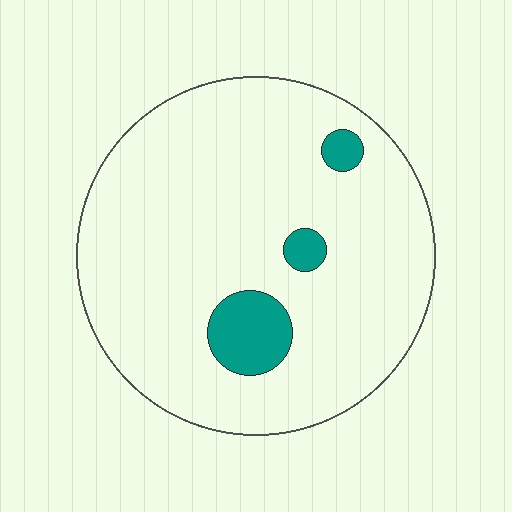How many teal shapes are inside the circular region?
3.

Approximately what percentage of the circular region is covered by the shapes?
Approximately 10%.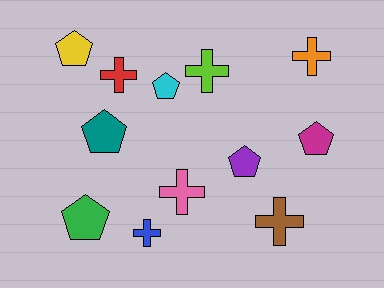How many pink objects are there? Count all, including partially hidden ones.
There is 1 pink object.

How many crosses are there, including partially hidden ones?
There are 6 crosses.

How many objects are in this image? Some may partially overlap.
There are 12 objects.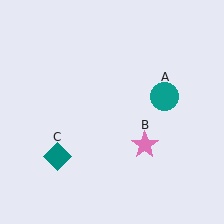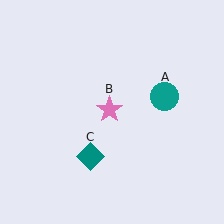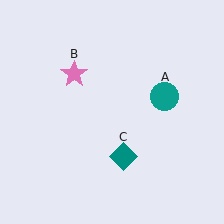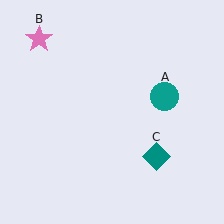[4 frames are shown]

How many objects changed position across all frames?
2 objects changed position: pink star (object B), teal diamond (object C).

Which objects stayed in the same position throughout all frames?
Teal circle (object A) remained stationary.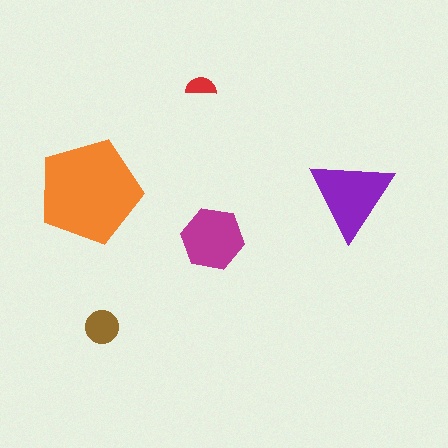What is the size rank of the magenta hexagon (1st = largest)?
3rd.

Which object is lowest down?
The brown circle is bottommost.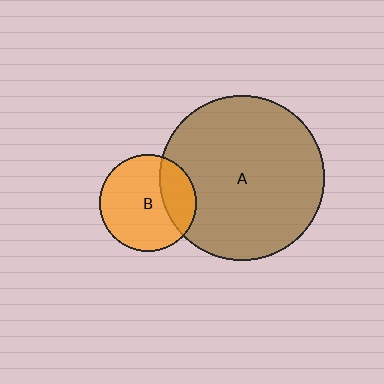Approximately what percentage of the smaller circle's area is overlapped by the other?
Approximately 25%.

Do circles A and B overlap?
Yes.